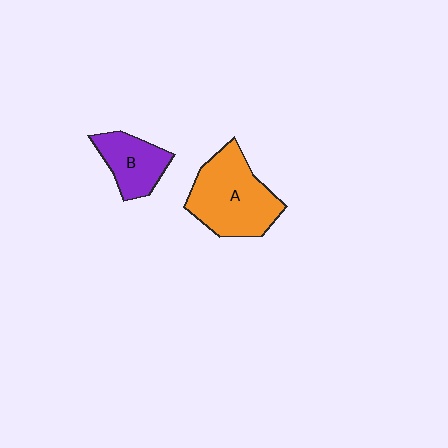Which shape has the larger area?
Shape A (orange).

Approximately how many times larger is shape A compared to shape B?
Approximately 1.8 times.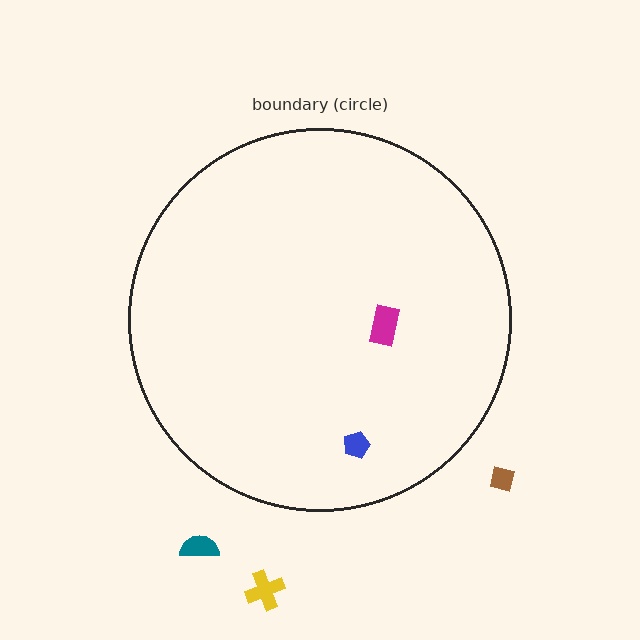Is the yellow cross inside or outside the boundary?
Outside.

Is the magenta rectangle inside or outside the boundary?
Inside.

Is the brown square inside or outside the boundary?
Outside.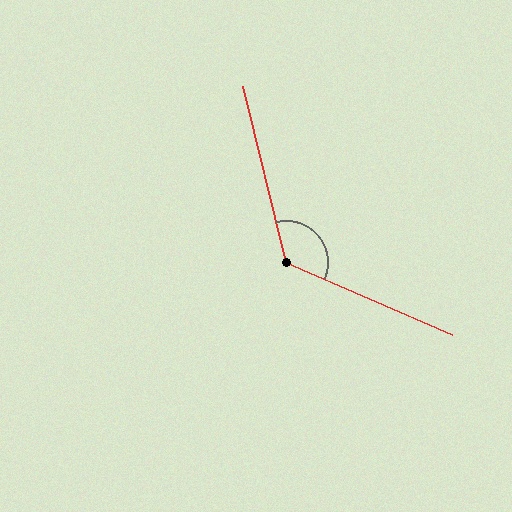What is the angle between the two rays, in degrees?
Approximately 128 degrees.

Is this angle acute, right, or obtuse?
It is obtuse.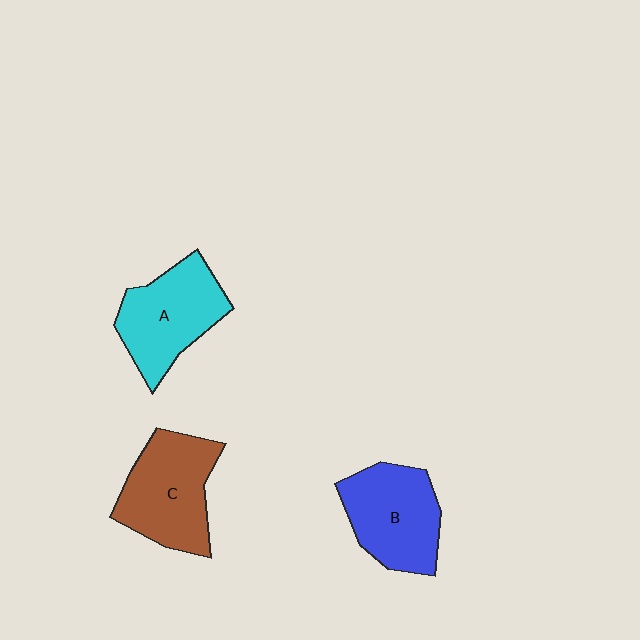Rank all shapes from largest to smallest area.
From largest to smallest: C (brown), B (blue), A (cyan).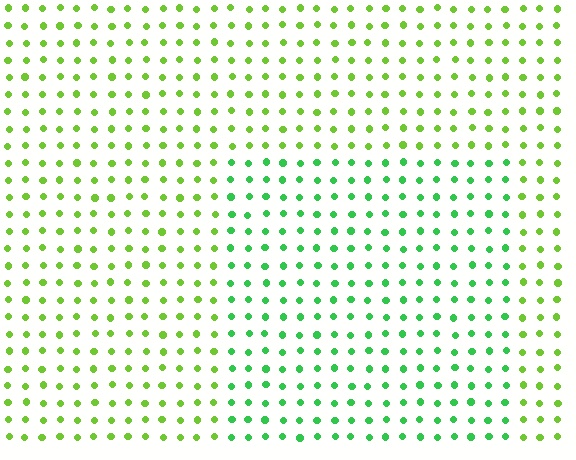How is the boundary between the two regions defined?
The boundary is defined purely by a slight shift in hue (about 36 degrees). Spacing, size, and orientation are identical on both sides.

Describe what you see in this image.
The image is filled with small lime elements in a uniform arrangement. A rectangle-shaped region is visible where the elements are tinted to a slightly different hue, forming a subtle color boundary.